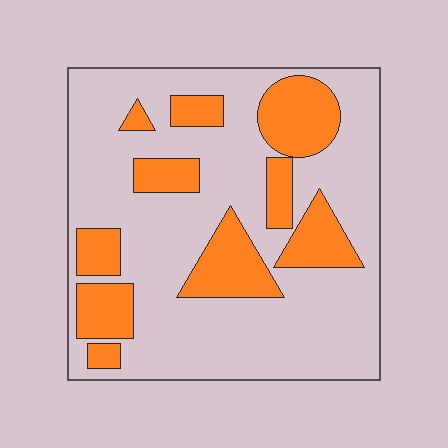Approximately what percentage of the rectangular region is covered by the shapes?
Approximately 30%.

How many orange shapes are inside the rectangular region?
10.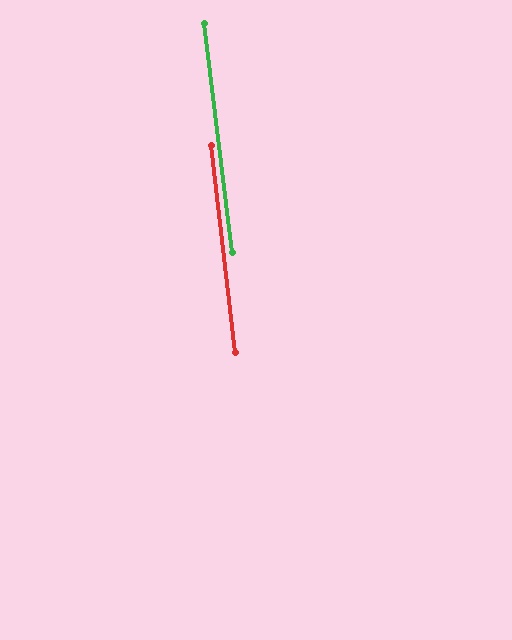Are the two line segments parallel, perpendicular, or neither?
Parallel — their directions differ by only 0.4°.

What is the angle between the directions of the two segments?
Approximately 0 degrees.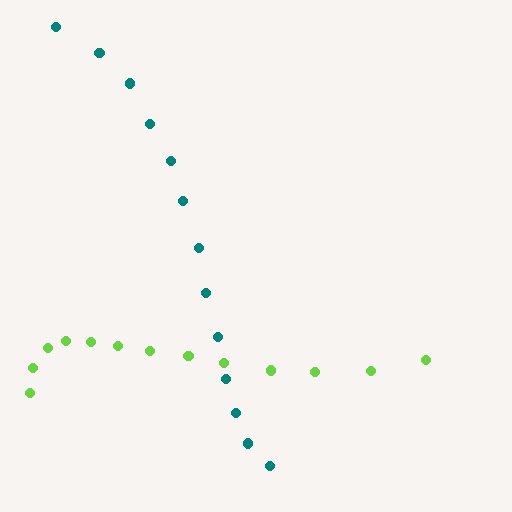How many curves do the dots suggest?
There are 2 distinct paths.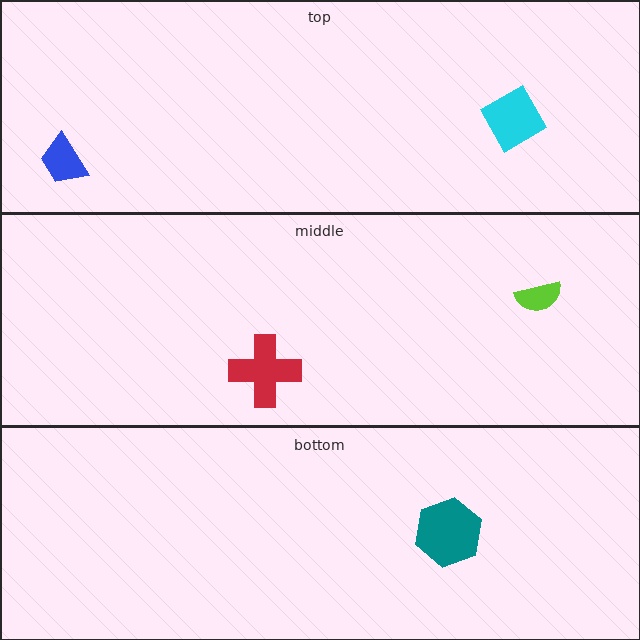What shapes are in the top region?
The blue trapezoid, the cyan square.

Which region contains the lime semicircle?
The middle region.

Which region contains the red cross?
The middle region.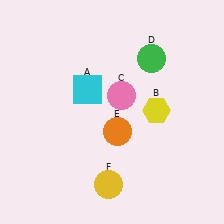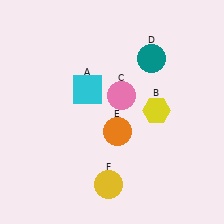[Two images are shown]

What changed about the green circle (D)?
In Image 1, D is green. In Image 2, it changed to teal.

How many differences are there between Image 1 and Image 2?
There is 1 difference between the two images.